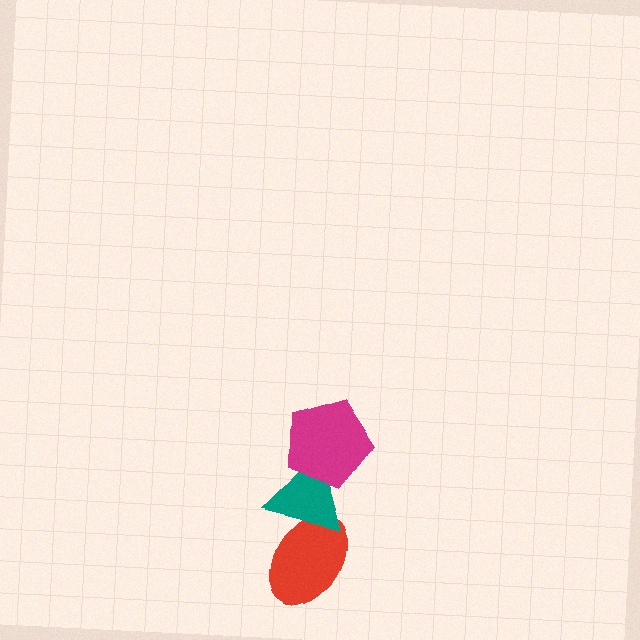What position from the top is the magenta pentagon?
The magenta pentagon is 1st from the top.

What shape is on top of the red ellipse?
The teal triangle is on top of the red ellipse.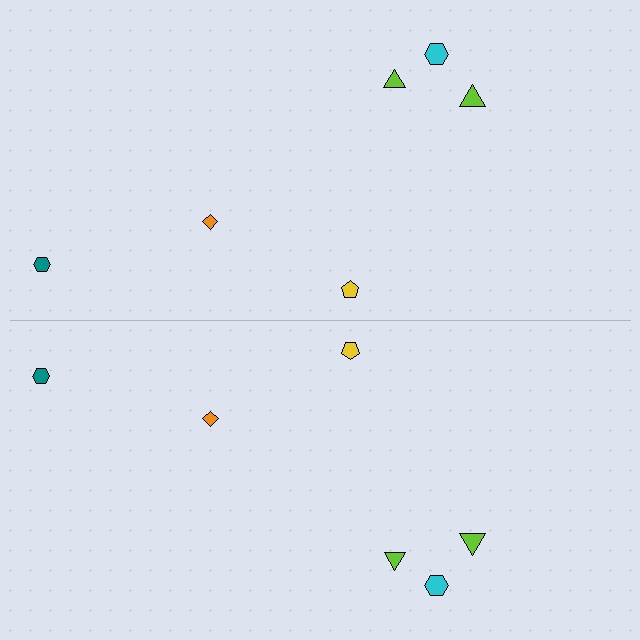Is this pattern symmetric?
Yes, this pattern has bilateral (reflection) symmetry.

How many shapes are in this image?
There are 12 shapes in this image.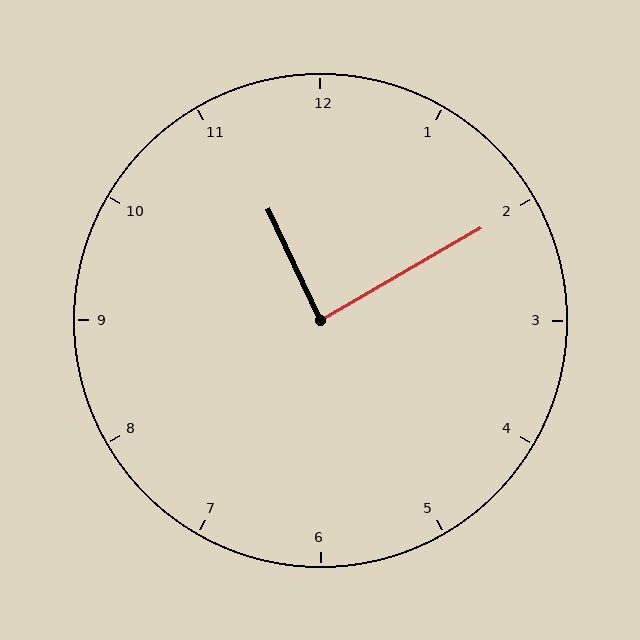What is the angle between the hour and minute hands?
Approximately 85 degrees.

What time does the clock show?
11:10.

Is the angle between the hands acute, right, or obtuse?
It is right.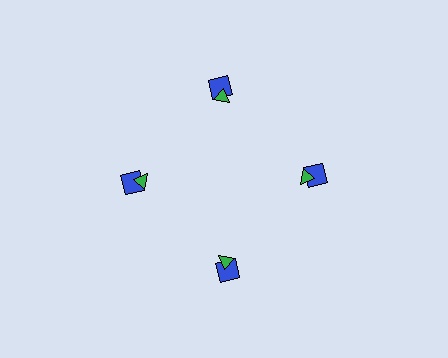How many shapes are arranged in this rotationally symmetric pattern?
There are 8 shapes, arranged in 4 groups of 2.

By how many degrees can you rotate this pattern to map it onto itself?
The pattern maps onto itself every 90 degrees of rotation.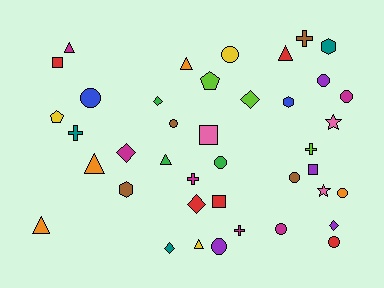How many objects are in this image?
There are 40 objects.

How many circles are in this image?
There are 11 circles.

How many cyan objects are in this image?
There are no cyan objects.